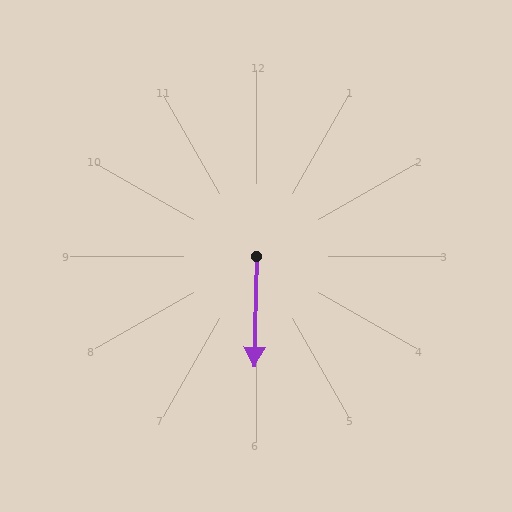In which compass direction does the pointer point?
South.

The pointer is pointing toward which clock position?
Roughly 6 o'clock.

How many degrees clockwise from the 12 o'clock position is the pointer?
Approximately 181 degrees.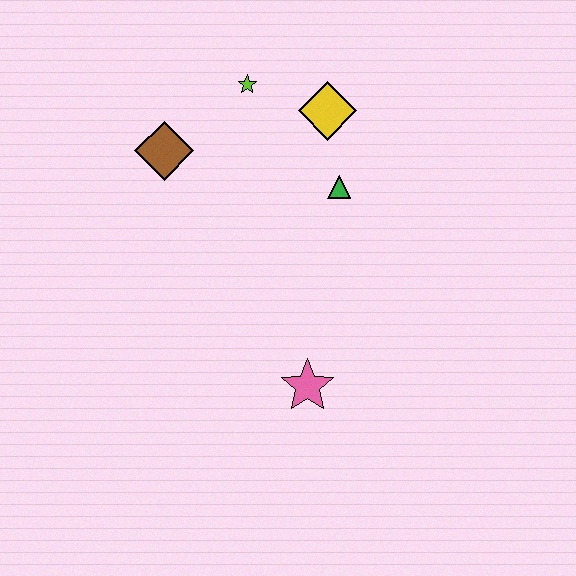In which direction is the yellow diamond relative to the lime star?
The yellow diamond is to the right of the lime star.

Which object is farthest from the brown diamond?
The pink star is farthest from the brown diamond.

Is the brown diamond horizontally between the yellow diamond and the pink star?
No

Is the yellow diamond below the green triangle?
No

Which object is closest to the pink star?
The green triangle is closest to the pink star.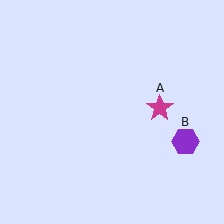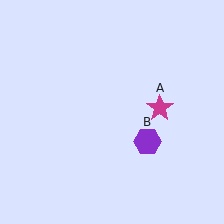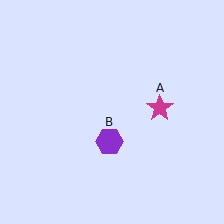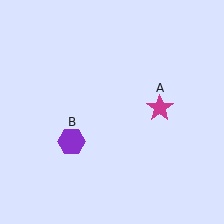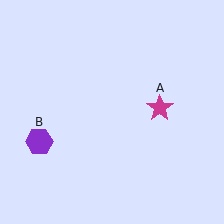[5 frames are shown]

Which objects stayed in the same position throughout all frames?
Magenta star (object A) remained stationary.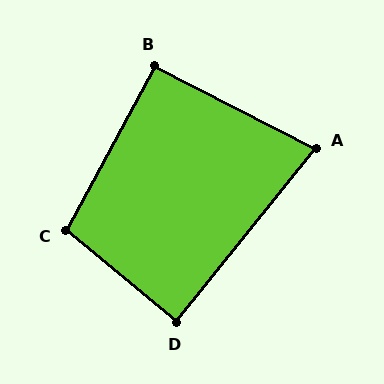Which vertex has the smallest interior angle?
A, at approximately 78 degrees.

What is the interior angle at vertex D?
Approximately 89 degrees (approximately right).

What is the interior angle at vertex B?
Approximately 91 degrees (approximately right).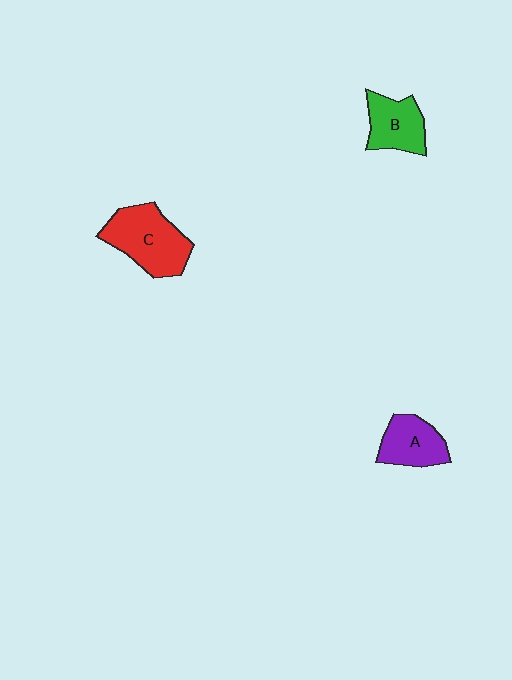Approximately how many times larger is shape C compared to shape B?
Approximately 1.5 times.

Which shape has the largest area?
Shape C (red).